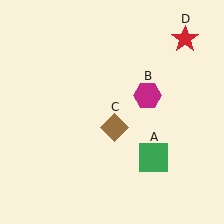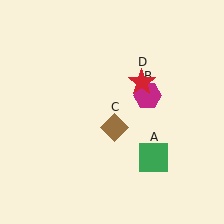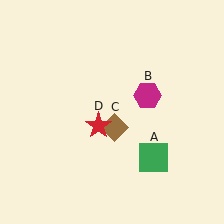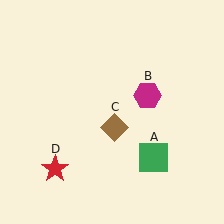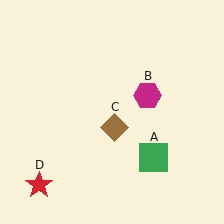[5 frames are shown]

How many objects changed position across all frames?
1 object changed position: red star (object D).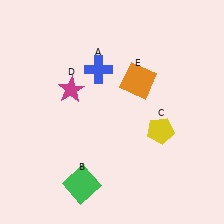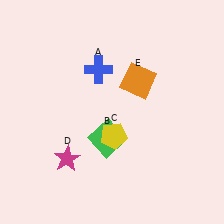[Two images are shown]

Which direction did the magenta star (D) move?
The magenta star (D) moved down.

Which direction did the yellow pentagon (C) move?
The yellow pentagon (C) moved left.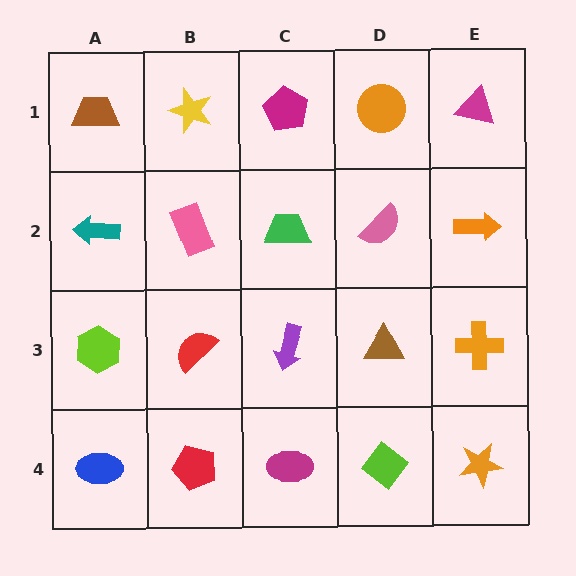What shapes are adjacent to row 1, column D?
A pink semicircle (row 2, column D), a magenta pentagon (row 1, column C), a magenta triangle (row 1, column E).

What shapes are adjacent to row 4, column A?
A lime hexagon (row 3, column A), a red pentagon (row 4, column B).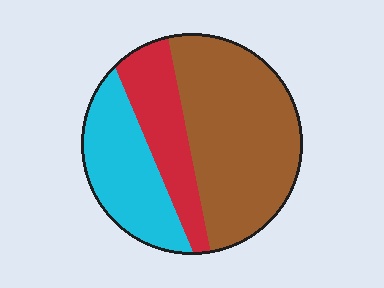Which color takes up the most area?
Brown, at roughly 50%.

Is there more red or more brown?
Brown.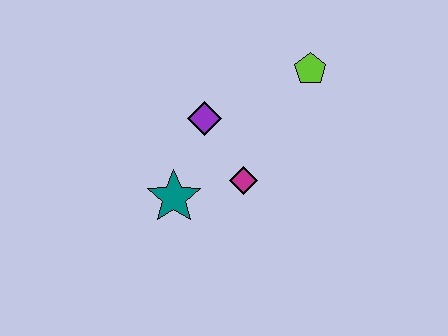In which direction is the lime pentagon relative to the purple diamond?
The lime pentagon is to the right of the purple diamond.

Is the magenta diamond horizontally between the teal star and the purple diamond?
No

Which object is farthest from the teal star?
The lime pentagon is farthest from the teal star.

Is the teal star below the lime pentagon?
Yes